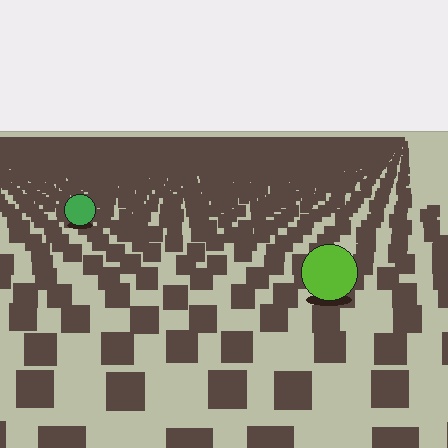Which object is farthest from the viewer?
The green circle is farthest from the viewer. It appears smaller and the ground texture around it is denser.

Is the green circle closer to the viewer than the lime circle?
No. The lime circle is closer — you can tell from the texture gradient: the ground texture is coarser near it.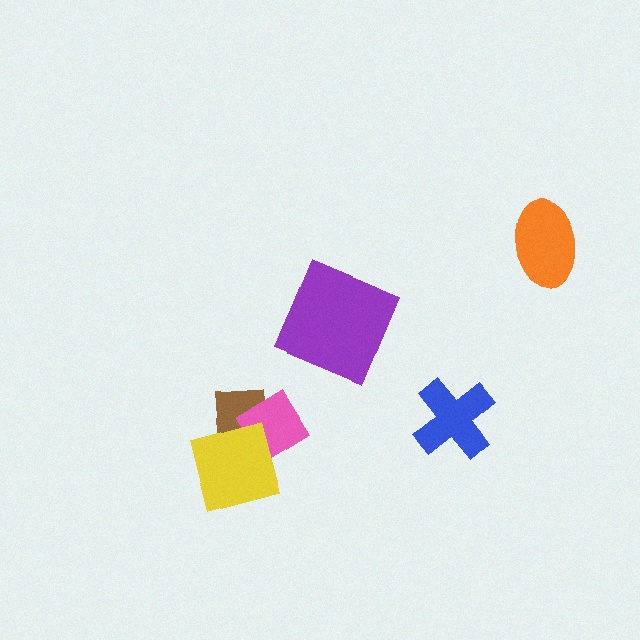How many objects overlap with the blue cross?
0 objects overlap with the blue cross.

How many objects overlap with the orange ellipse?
0 objects overlap with the orange ellipse.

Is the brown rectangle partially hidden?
Yes, it is partially covered by another shape.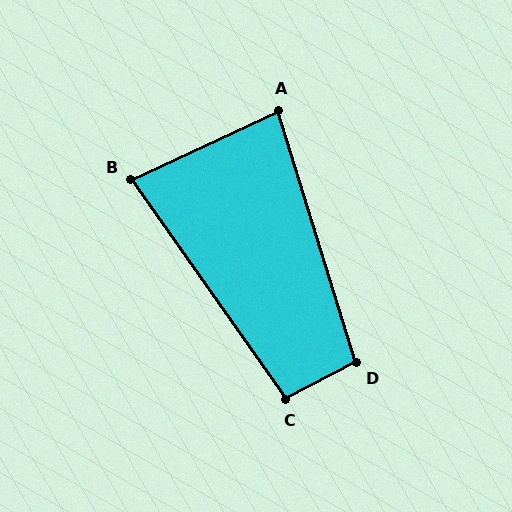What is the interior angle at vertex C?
Approximately 98 degrees (obtuse).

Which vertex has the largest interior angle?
D, at approximately 100 degrees.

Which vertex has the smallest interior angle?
B, at approximately 80 degrees.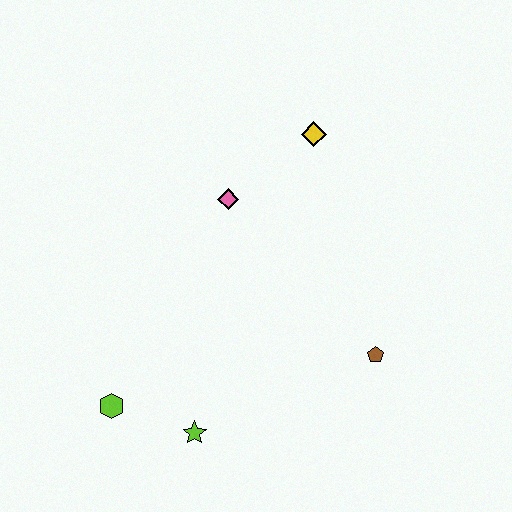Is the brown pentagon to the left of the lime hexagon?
No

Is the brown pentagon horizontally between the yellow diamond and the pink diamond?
No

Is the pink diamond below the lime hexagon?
No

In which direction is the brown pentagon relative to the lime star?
The brown pentagon is to the right of the lime star.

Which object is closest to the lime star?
The lime hexagon is closest to the lime star.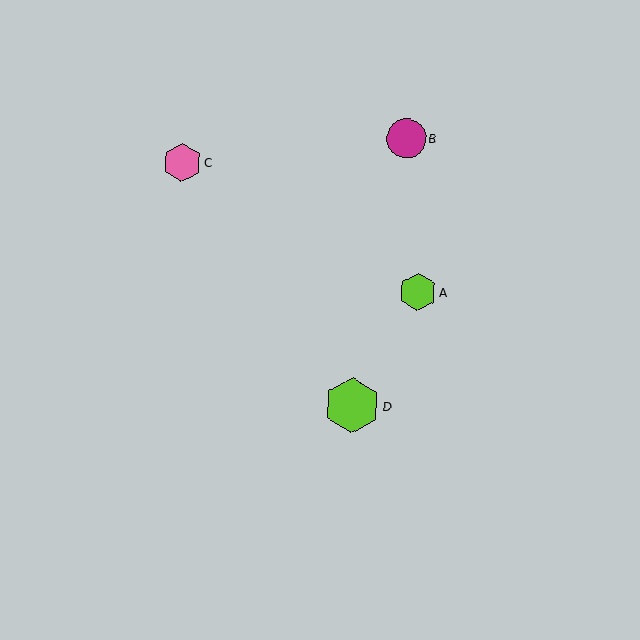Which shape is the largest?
The lime hexagon (labeled D) is the largest.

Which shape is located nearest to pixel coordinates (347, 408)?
The lime hexagon (labeled D) at (352, 406) is nearest to that location.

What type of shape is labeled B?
Shape B is a magenta circle.